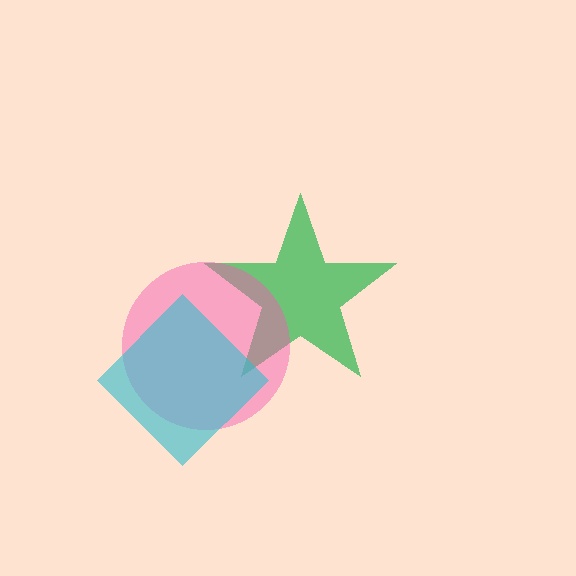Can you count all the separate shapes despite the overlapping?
Yes, there are 3 separate shapes.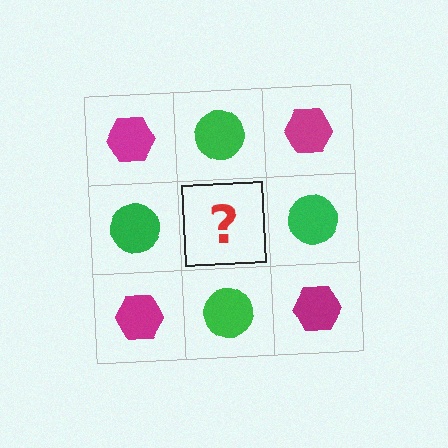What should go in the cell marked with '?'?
The missing cell should contain a magenta hexagon.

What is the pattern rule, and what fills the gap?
The rule is that it alternates magenta hexagon and green circle in a checkerboard pattern. The gap should be filled with a magenta hexagon.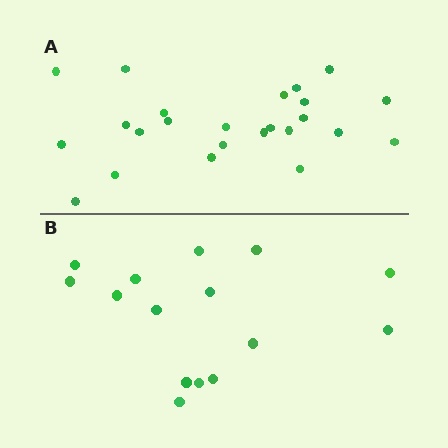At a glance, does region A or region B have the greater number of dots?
Region A (the top region) has more dots.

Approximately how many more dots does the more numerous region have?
Region A has roughly 8 or so more dots than region B.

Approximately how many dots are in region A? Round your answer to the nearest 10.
About 20 dots. (The exact count is 24, which rounds to 20.)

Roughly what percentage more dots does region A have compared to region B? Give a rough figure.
About 60% more.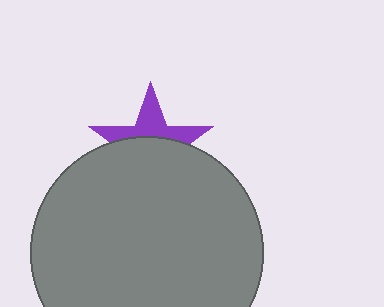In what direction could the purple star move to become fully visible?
The purple star could move up. That would shift it out from behind the gray circle entirely.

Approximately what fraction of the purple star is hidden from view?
Roughly 58% of the purple star is hidden behind the gray circle.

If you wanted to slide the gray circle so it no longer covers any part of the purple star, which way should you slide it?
Slide it down — that is the most direct way to separate the two shapes.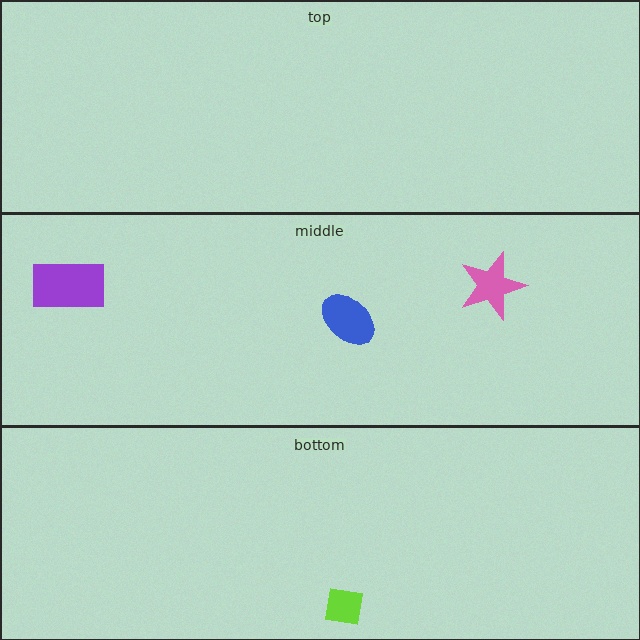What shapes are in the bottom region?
The lime square.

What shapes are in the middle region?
The purple rectangle, the pink star, the blue ellipse.